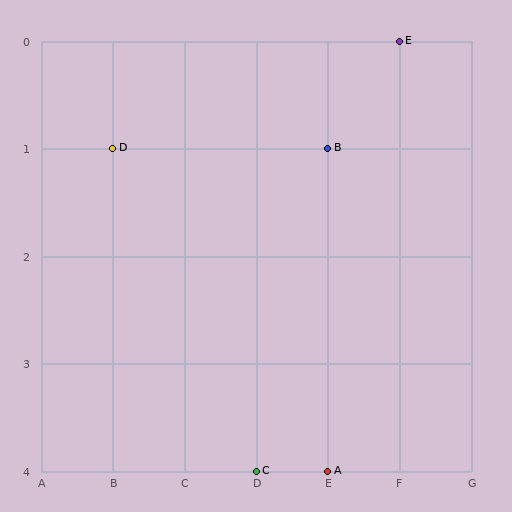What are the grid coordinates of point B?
Point B is at grid coordinates (E, 1).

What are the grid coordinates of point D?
Point D is at grid coordinates (B, 1).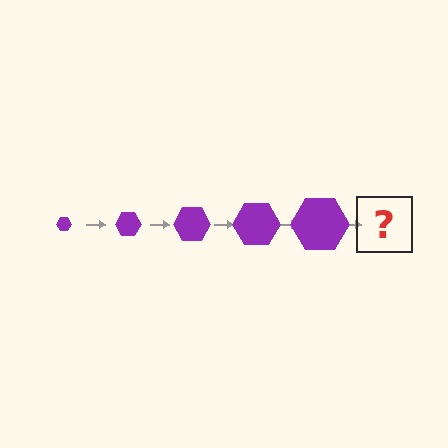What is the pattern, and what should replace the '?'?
The pattern is that the hexagon gets progressively larger each step. The '?' should be a purple hexagon, larger than the previous one.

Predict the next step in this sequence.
The next step is a purple hexagon, larger than the previous one.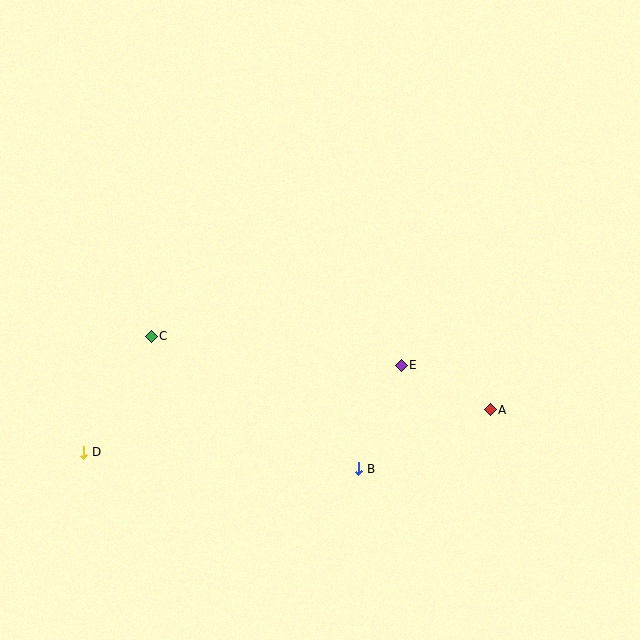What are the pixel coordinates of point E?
Point E is at (401, 365).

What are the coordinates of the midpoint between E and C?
The midpoint between E and C is at (276, 351).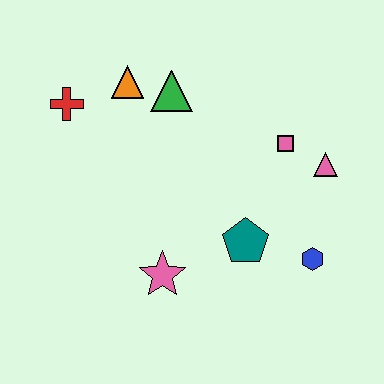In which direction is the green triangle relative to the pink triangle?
The green triangle is to the left of the pink triangle.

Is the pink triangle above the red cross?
No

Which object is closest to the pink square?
The pink triangle is closest to the pink square.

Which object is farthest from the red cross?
The blue hexagon is farthest from the red cross.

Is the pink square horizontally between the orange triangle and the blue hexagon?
Yes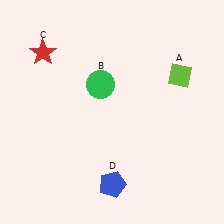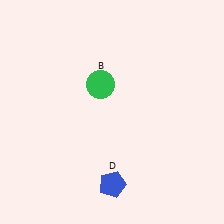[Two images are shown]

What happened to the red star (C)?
The red star (C) was removed in Image 2. It was in the top-left area of Image 1.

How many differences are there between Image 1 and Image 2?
There are 2 differences between the two images.